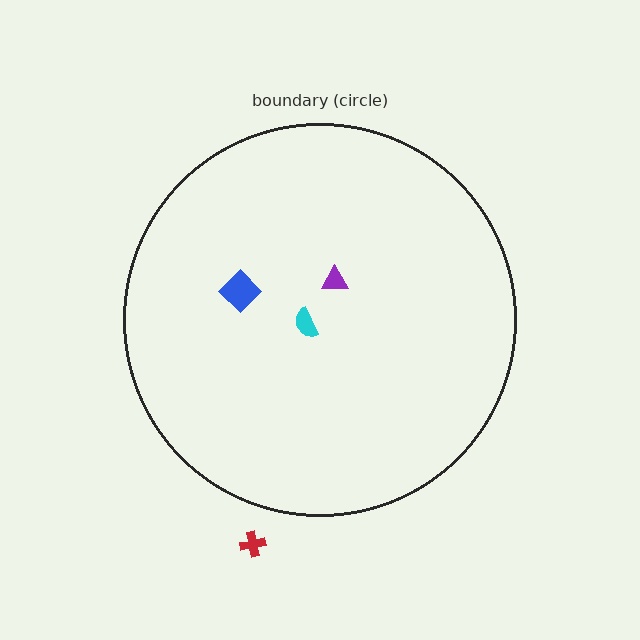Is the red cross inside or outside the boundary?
Outside.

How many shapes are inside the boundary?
3 inside, 1 outside.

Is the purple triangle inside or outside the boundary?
Inside.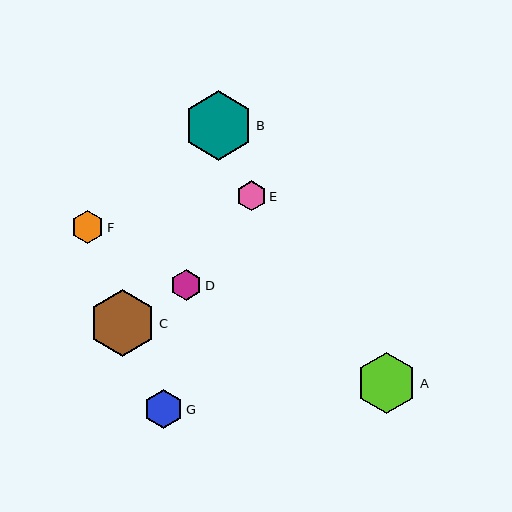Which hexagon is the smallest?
Hexagon E is the smallest with a size of approximately 30 pixels.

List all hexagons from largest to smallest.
From largest to smallest: B, C, A, G, F, D, E.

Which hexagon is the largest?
Hexagon B is the largest with a size of approximately 69 pixels.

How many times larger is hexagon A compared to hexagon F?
Hexagon A is approximately 1.9 times the size of hexagon F.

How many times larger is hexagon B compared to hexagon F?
Hexagon B is approximately 2.1 times the size of hexagon F.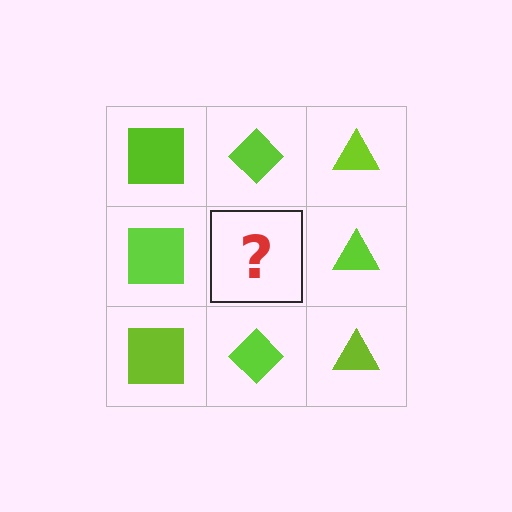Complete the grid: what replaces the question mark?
The question mark should be replaced with a lime diamond.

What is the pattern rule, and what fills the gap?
The rule is that each column has a consistent shape. The gap should be filled with a lime diamond.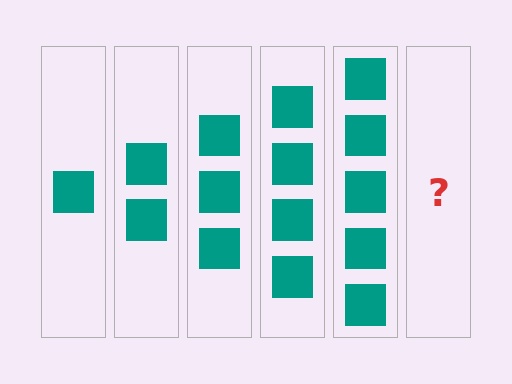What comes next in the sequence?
The next element should be 6 squares.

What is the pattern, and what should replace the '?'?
The pattern is that each step adds one more square. The '?' should be 6 squares.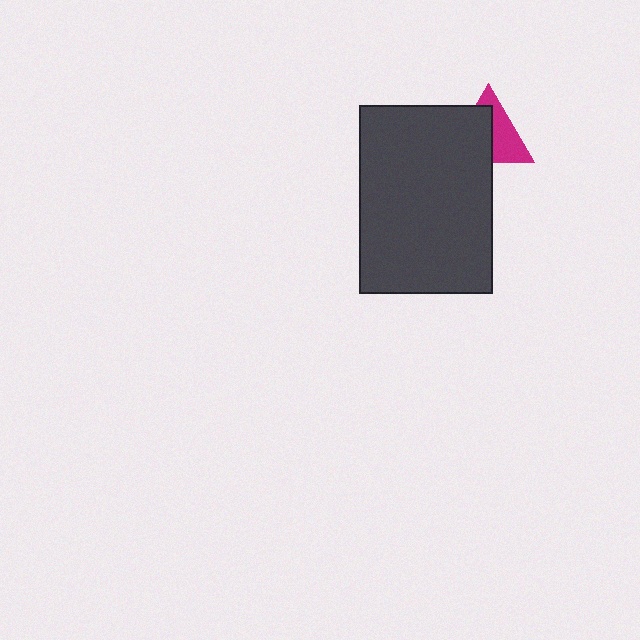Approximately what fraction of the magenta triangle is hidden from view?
Roughly 54% of the magenta triangle is hidden behind the dark gray rectangle.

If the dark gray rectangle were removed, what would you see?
You would see the complete magenta triangle.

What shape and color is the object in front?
The object in front is a dark gray rectangle.